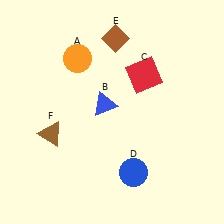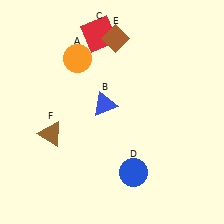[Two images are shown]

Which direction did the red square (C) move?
The red square (C) moved left.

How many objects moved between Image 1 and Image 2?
1 object moved between the two images.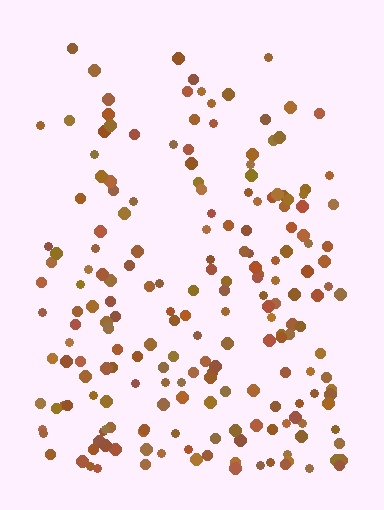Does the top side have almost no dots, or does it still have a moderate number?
Still a moderate number, just noticeably fewer than the bottom.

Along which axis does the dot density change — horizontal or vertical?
Vertical.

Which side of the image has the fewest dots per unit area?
The top.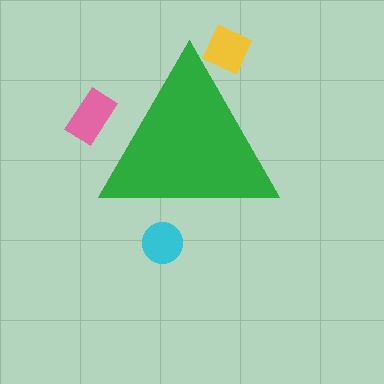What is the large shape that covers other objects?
A green triangle.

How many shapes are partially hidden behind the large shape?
3 shapes are partially hidden.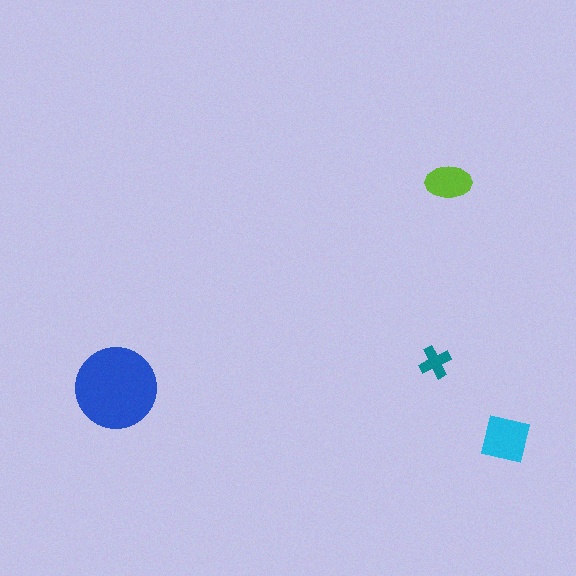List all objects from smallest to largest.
The teal cross, the lime ellipse, the cyan square, the blue circle.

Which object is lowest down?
The cyan square is bottommost.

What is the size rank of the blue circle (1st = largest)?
1st.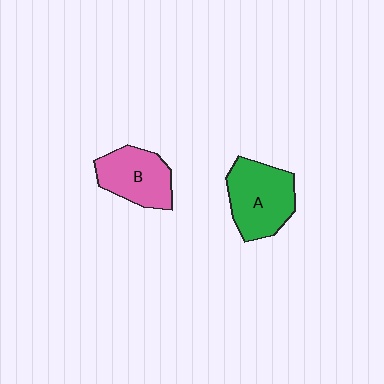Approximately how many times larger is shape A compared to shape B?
Approximately 1.2 times.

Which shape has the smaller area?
Shape B (pink).